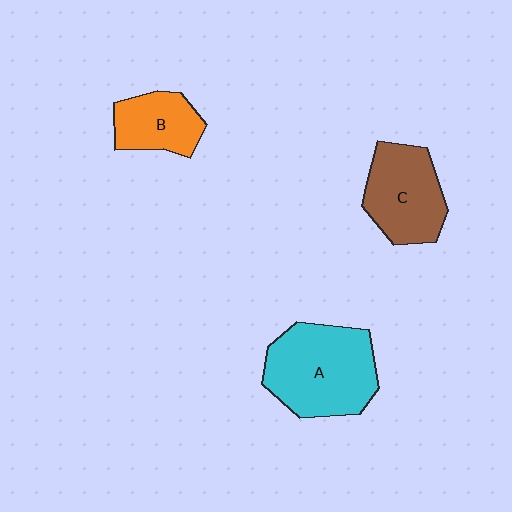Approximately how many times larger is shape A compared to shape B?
Approximately 1.9 times.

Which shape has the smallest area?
Shape B (orange).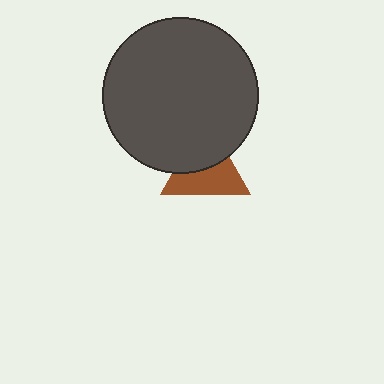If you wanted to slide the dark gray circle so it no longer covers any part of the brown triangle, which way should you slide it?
Slide it up — that is the most direct way to separate the two shapes.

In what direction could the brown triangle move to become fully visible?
The brown triangle could move down. That would shift it out from behind the dark gray circle entirely.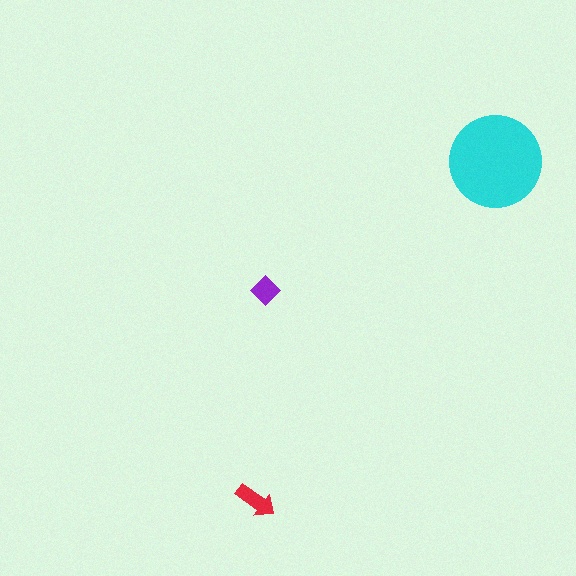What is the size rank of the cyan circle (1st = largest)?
1st.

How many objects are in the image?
There are 3 objects in the image.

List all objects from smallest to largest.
The purple diamond, the red arrow, the cyan circle.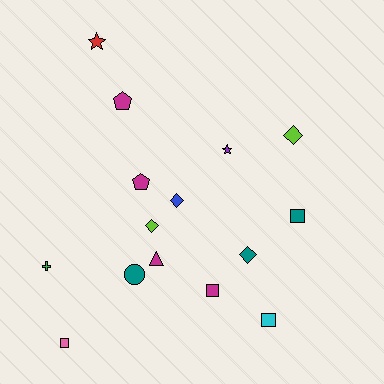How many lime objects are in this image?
There are 2 lime objects.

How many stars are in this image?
There are 2 stars.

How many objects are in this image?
There are 15 objects.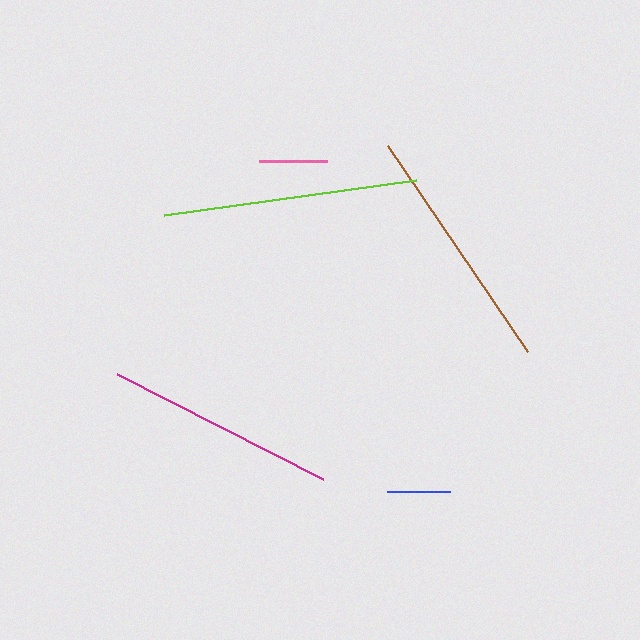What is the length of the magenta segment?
The magenta segment is approximately 231 pixels long.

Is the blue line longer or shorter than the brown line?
The brown line is longer than the blue line.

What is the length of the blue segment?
The blue segment is approximately 63 pixels long.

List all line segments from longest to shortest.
From longest to shortest: lime, brown, magenta, pink, blue.